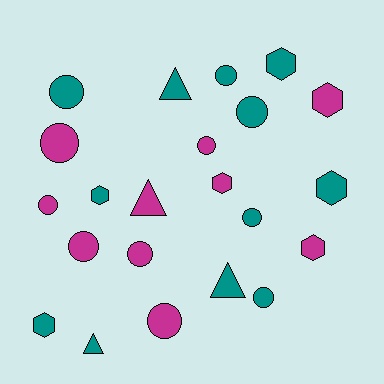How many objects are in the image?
There are 22 objects.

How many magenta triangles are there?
There is 1 magenta triangle.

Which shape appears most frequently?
Circle, with 11 objects.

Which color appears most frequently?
Teal, with 12 objects.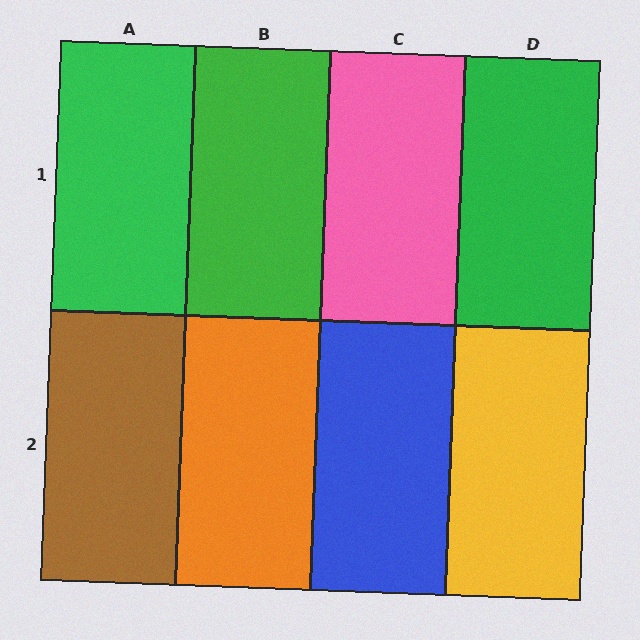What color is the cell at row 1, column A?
Green.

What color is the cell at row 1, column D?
Green.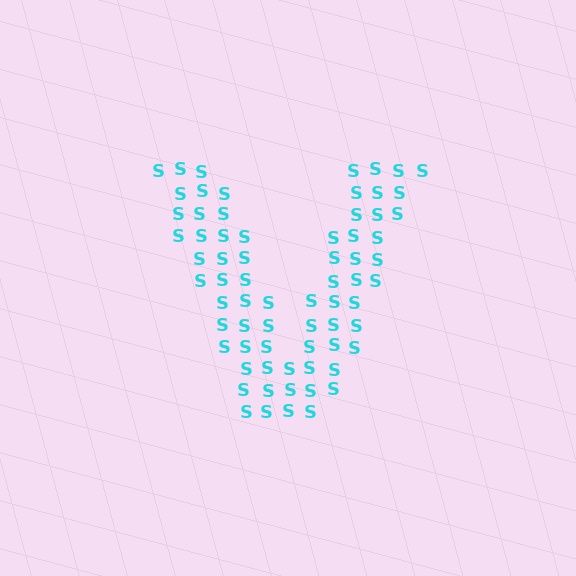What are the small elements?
The small elements are letter S's.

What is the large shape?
The large shape is the letter V.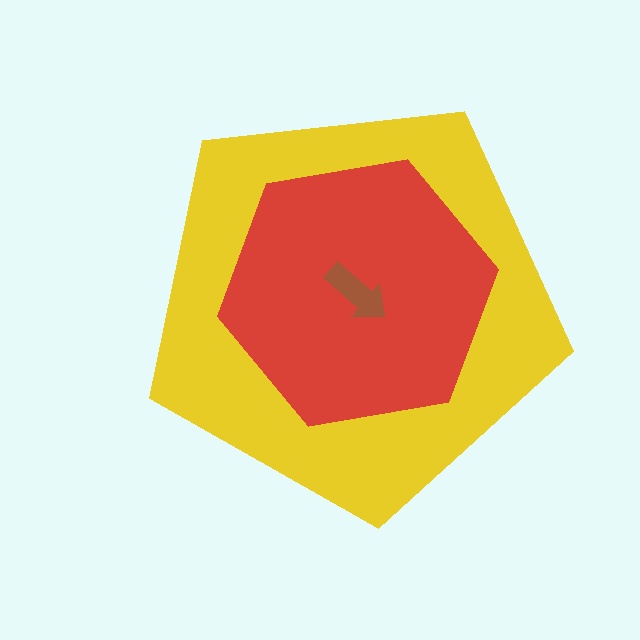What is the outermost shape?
The yellow pentagon.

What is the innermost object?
The brown arrow.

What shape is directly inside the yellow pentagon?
The red hexagon.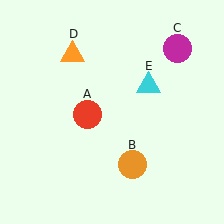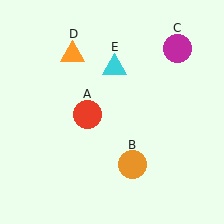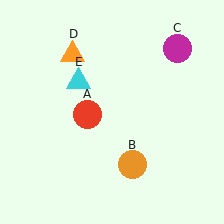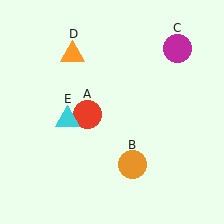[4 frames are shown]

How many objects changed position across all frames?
1 object changed position: cyan triangle (object E).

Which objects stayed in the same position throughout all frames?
Red circle (object A) and orange circle (object B) and magenta circle (object C) and orange triangle (object D) remained stationary.